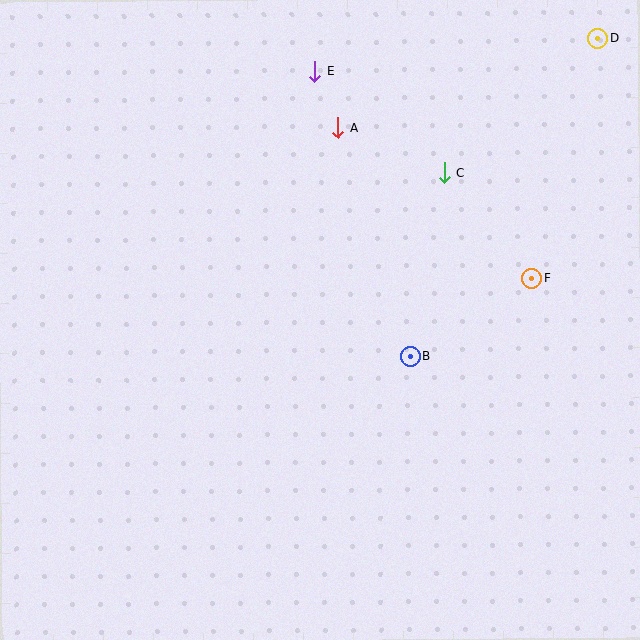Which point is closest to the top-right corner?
Point D is closest to the top-right corner.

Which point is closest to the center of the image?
Point B at (411, 357) is closest to the center.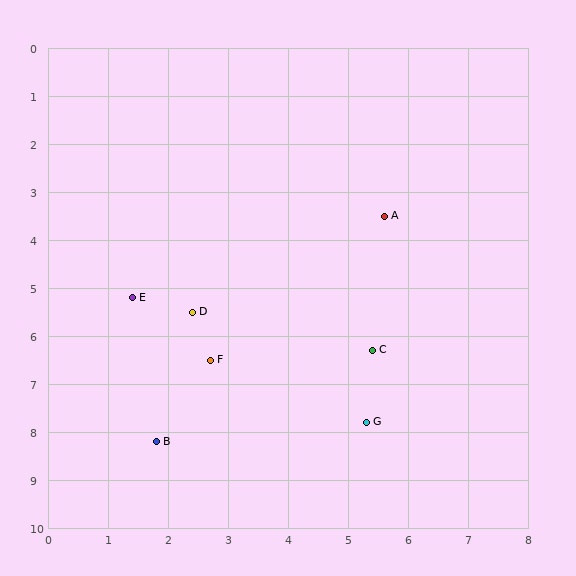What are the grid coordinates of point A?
Point A is at approximately (5.6, 3.5).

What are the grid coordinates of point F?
Point F is at approximately (2.7, 6.5).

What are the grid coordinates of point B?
Point B is at approximately (1.8, 8.2).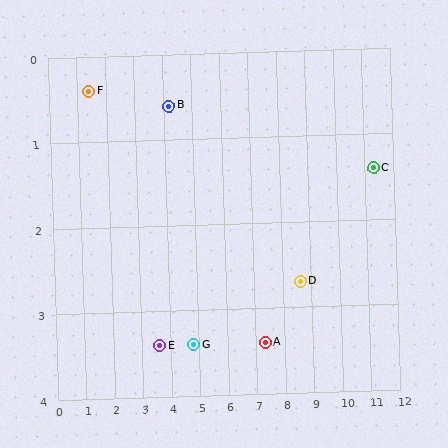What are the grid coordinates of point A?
Point A is at approximately (7.3, 3.4).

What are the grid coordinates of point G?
Point G is at approximately (4.8, 3.4).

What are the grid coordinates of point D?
Point D is at approximately (8.6, 2.7).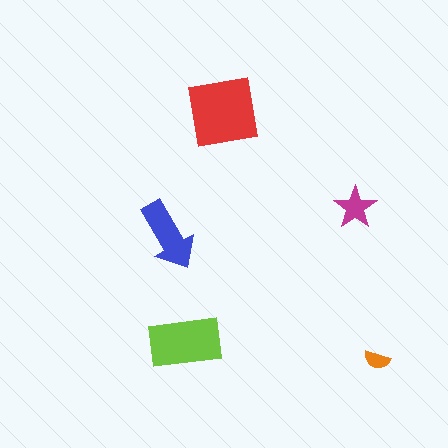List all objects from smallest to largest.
The orange semicircle, the magenta star, the blue arrow, the lime rectangle, the red square.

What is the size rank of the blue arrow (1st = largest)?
3rd.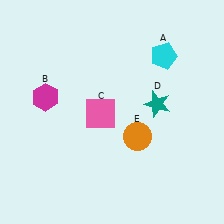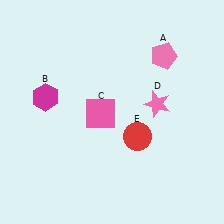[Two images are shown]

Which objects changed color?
A changed from cyan to pink. D changed from teal to pink. E changed from orange to red.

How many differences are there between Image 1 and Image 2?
There are 3 differences between the two images.